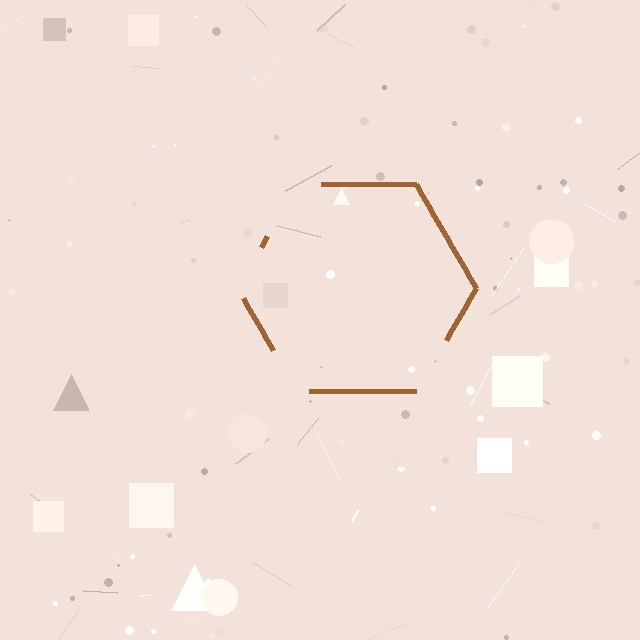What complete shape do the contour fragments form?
The contour fragments form a hexagon.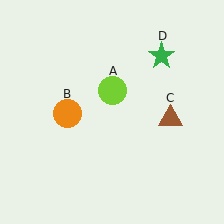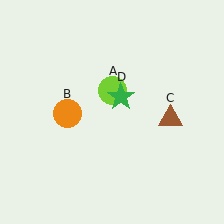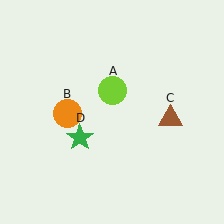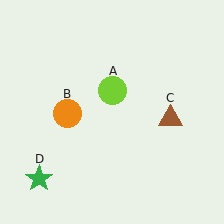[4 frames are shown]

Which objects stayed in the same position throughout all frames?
Lime circle (object A) and orange circle (object B) and brown triangle (object C) remained stationary.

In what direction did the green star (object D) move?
The green star (object D) moved down and to the left.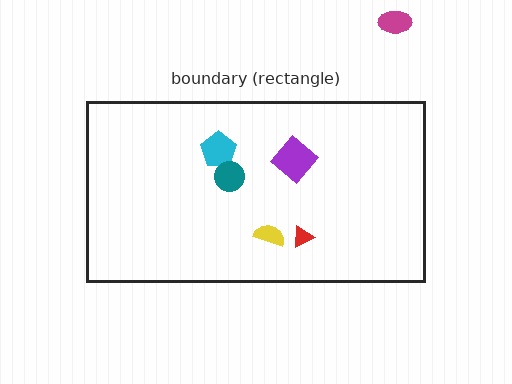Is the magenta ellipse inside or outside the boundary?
Outside.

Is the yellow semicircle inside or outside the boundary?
Inside.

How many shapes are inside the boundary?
5 inside, 1 outside.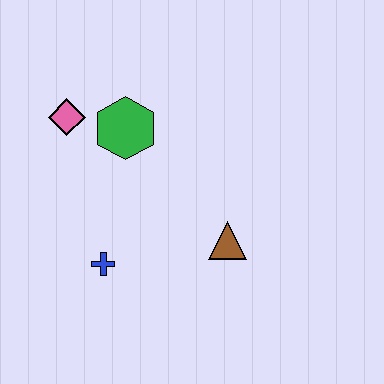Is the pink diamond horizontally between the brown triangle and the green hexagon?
No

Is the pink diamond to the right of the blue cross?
No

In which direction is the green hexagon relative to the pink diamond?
The green hexagon is to the right of the pink diamond.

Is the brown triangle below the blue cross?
No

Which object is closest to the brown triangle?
The blue cross is closest to the brown triangle.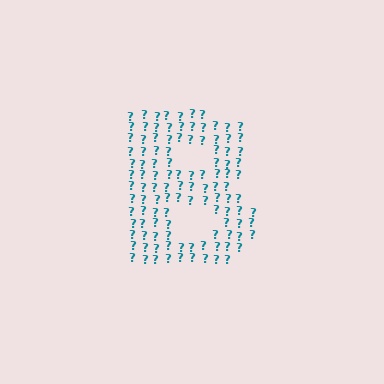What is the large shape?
The large shape is the letter B.